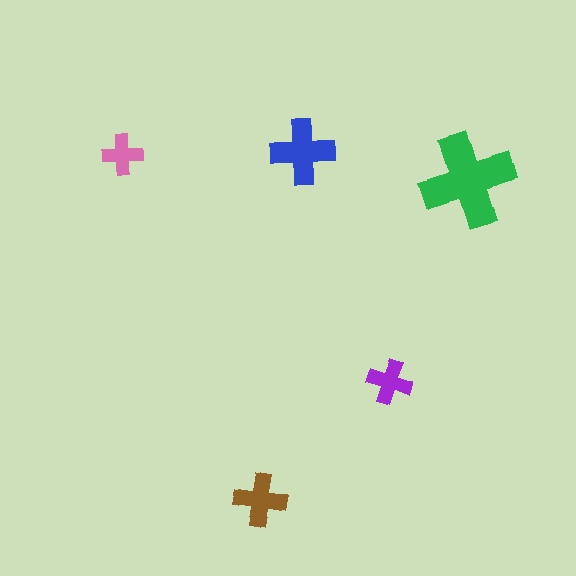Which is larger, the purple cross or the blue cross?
The blue one.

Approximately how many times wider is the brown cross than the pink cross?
About 1.5 times wider.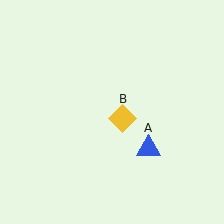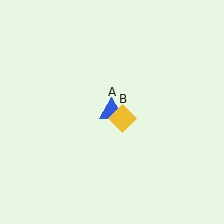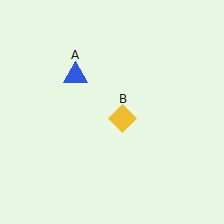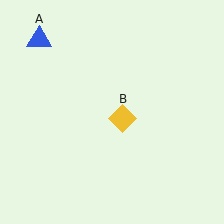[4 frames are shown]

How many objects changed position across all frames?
1 object changed position: blue triangle (object A).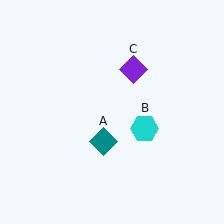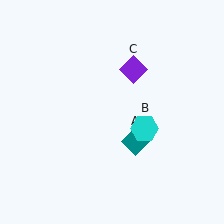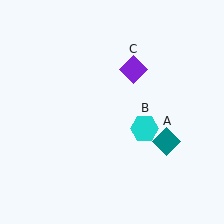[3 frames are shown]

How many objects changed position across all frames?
1 object changed position: teal diamond (object A).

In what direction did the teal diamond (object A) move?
The teal diamond (object A) moved right.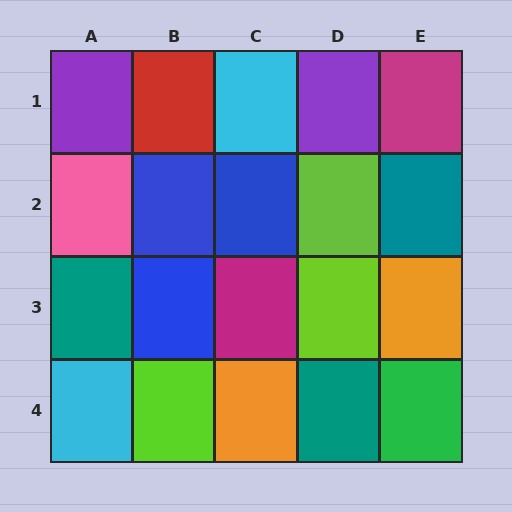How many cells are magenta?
2 cells are magenta.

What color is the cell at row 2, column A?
Pink.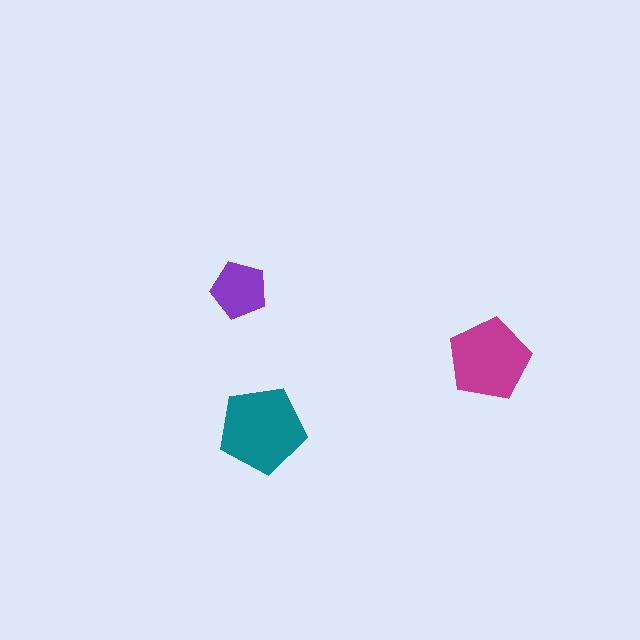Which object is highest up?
The purple pentagon is topmost.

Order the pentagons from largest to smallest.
the teal one, the magenta one, the purple one.